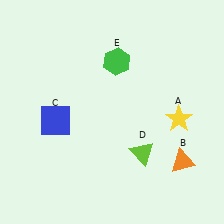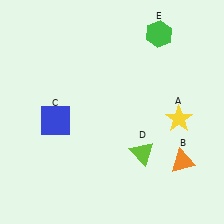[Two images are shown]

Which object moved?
The green hexagon (E) moved right.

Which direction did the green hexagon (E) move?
The green hexagon (E) moved right.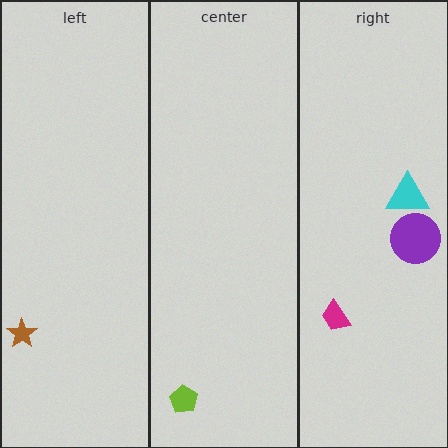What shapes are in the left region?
The brown star.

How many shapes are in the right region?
3.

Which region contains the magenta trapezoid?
The right region.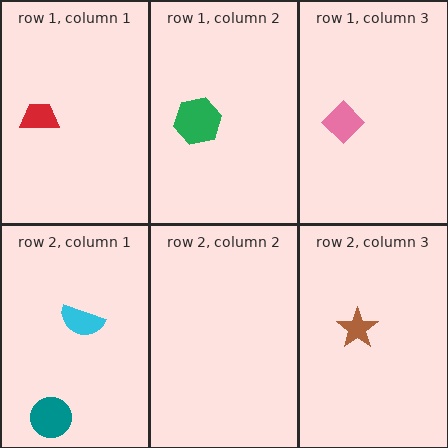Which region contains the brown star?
The row 2, column 3 region.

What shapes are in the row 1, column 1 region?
The red trapezoid.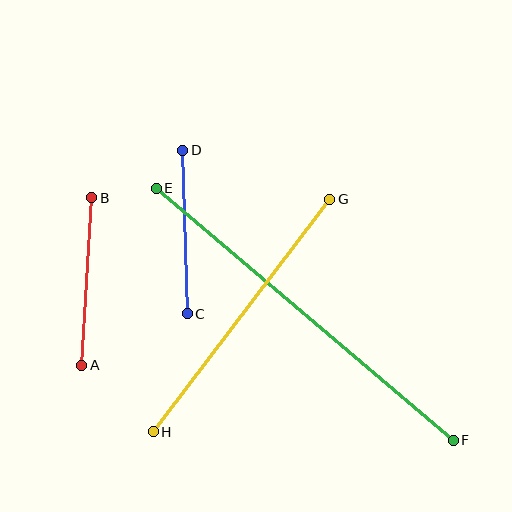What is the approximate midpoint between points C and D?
The midpoint is at approximately (185, 232) pixels.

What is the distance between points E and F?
The distance is approximately 389 pixels.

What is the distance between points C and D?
The distance is approximately 164 pixels.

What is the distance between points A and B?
The distance is approximately 168 pixels.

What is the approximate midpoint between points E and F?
The midpoint is at approximately (305, 314) pixels.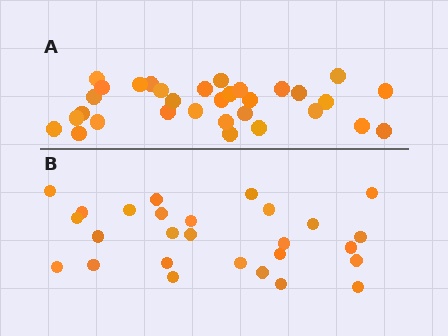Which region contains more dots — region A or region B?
Region A (the top region) has more dots.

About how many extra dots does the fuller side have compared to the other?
Region A has about 5 more dots than region B.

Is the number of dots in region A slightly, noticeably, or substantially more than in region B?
Region A has only slightly more — the two regions are fairly close. The ratio is roughly 1.2 to 1.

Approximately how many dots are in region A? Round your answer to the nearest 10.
About 30 dots. (The exact count is 32, which rounds to 30.)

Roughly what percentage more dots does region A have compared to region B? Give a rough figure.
About 20% more.